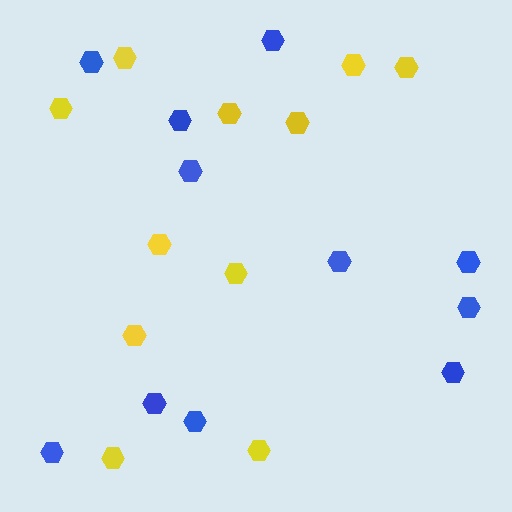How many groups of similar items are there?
There are 2 groups: one group of yellow hexagons (11) and one group of blue hexagons (11).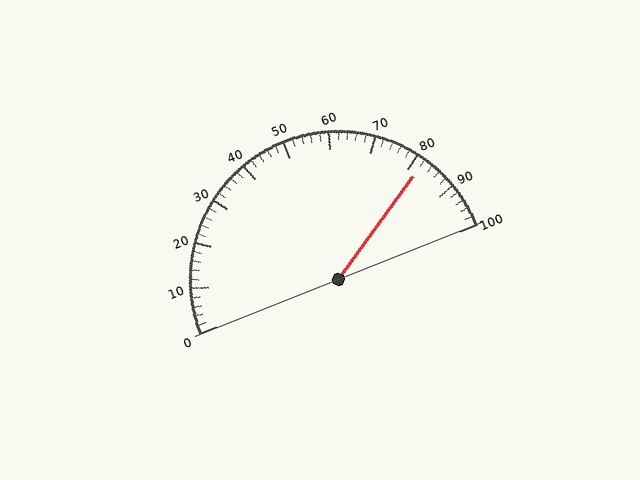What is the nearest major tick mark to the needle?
The nearest major tick mark is 80.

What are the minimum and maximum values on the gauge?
The gauge ranges from 0 to 100.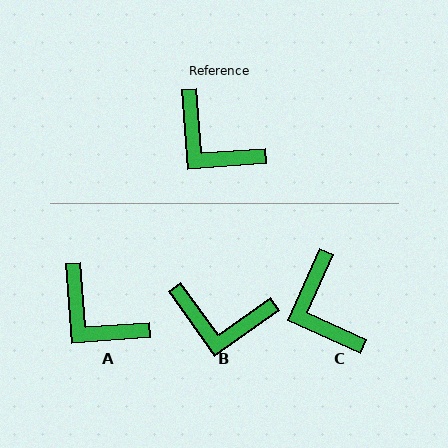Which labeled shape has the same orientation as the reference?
A.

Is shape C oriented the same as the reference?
No, it is off by about 28 degrees.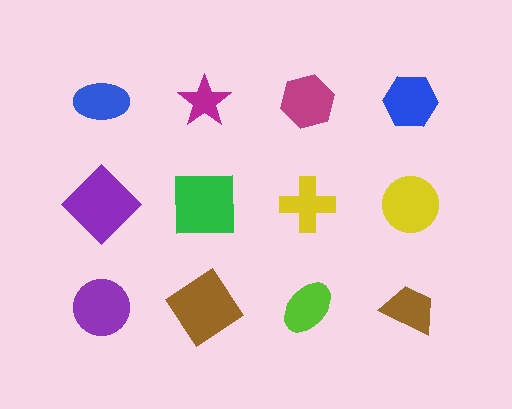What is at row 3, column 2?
A brown diamond.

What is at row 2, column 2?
A green square.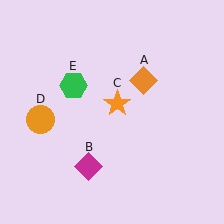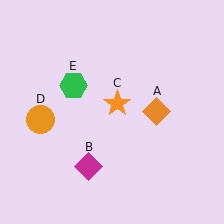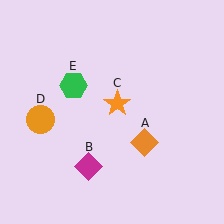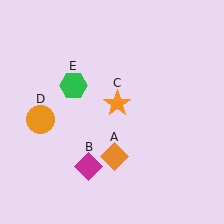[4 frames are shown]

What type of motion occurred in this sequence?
The orange diamond (object A) rotated clockwise around the center of the scene.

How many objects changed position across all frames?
1 object changed position: orange diamond (object A).